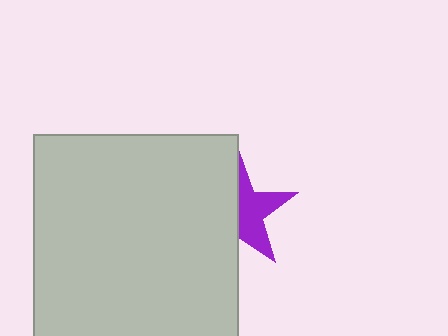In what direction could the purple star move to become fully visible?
The purple star could move right. That would shift it out from behind the light gray square entirely.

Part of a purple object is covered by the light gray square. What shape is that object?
It is a star.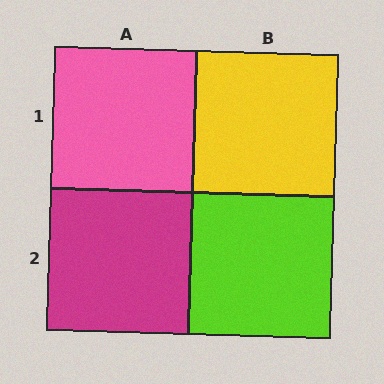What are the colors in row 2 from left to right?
Magenta, lime.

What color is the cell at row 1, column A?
Pink.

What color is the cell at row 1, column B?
Yellow.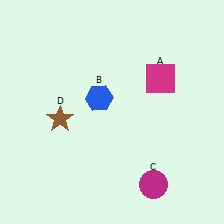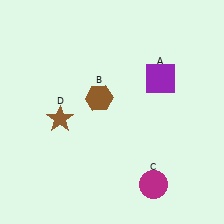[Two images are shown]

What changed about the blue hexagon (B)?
In Image 1, B is blue. In Image 2, it changed to brown.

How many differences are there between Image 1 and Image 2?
There are 2 differences between the two images.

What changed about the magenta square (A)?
In Image 1, A is magenta. In Image 2, it changed to purple.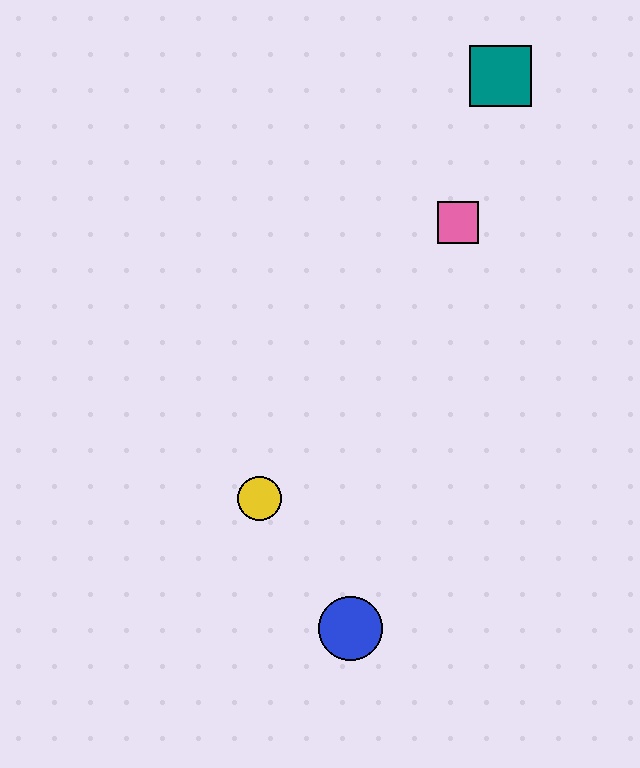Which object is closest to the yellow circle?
The blue circle is closest to the yellow circle.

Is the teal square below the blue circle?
No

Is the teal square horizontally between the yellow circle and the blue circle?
No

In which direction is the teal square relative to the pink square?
The teal square is above the pink square.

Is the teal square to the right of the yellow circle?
Yes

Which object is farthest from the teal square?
The blue circle is farthest from the teal square.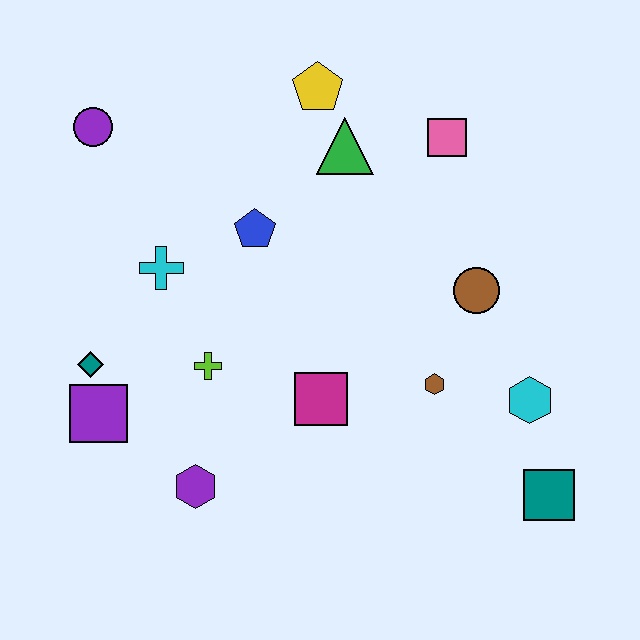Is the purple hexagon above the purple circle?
No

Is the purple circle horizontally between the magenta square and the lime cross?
No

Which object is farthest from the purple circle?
The teal square is farthest from the purple circle.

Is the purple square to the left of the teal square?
Yes